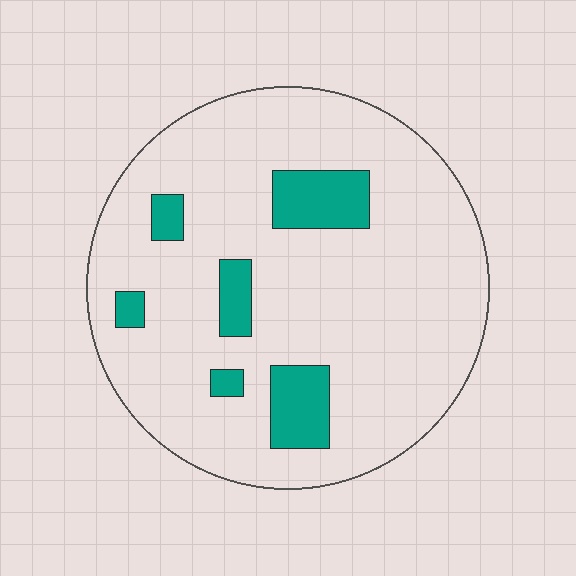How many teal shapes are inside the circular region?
6.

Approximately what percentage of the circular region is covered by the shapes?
Approximately 15%.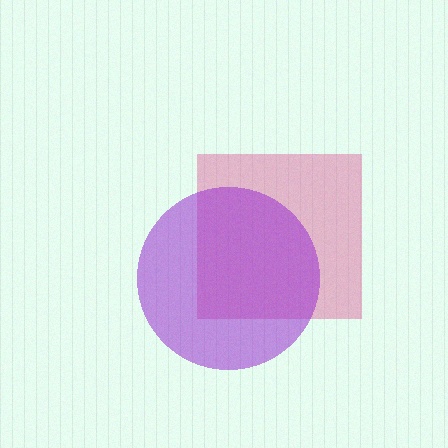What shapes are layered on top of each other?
The layered shapes are: a pink square, a purple circle.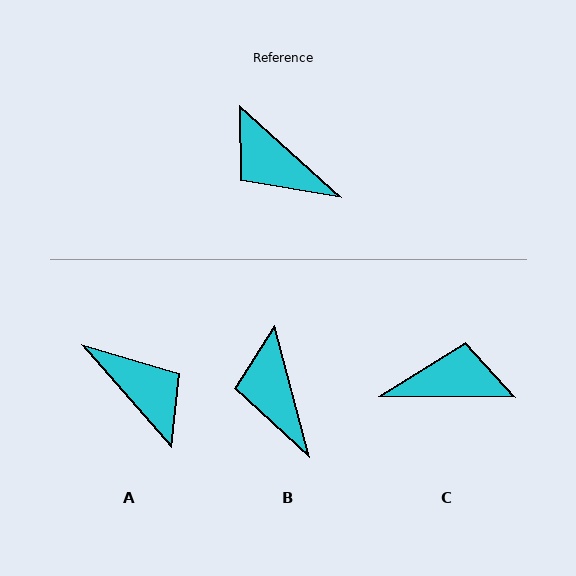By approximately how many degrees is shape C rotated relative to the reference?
Approximately 139 degrees clockwise.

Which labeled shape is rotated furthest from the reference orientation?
A, about 173 degrees away.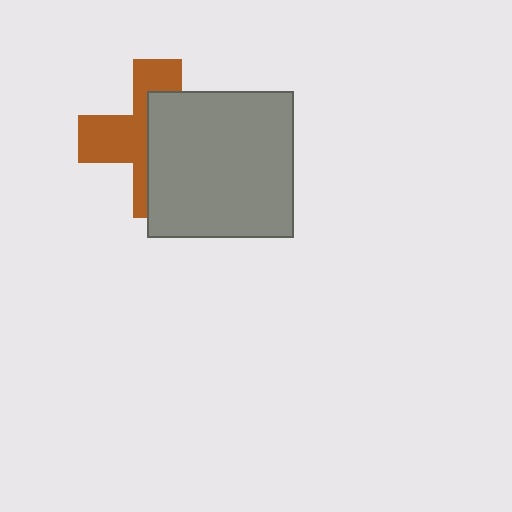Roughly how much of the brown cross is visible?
About half of it is visible (roughly 46%).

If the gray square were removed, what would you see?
You would see the complete brown cross.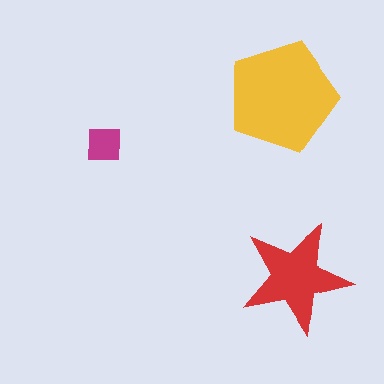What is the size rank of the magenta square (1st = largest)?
3rd.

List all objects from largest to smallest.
The yellow pentagon, the red star, the magenta square.